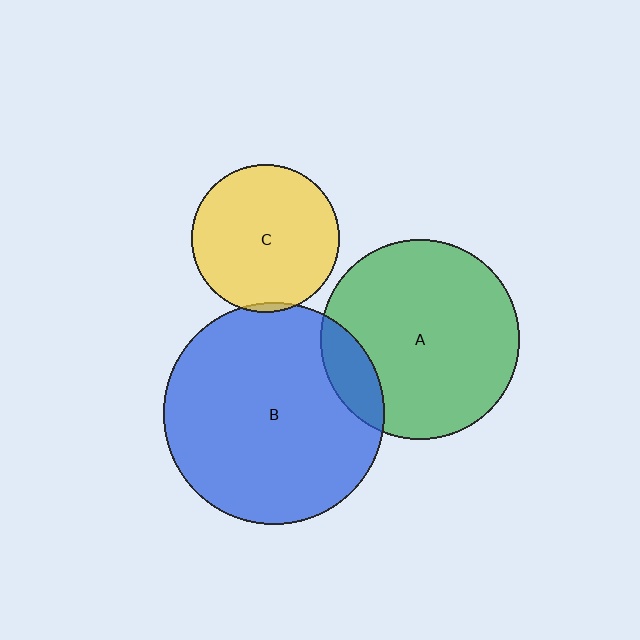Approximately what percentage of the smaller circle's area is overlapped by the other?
Approximately 5%.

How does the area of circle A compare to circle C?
Approximately 1.8 times.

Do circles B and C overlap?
Yes.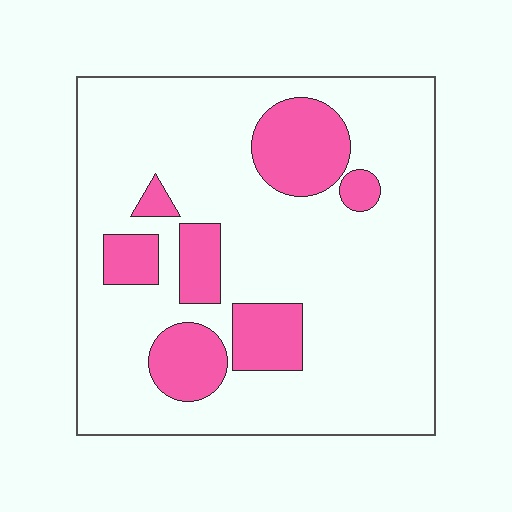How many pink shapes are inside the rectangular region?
7.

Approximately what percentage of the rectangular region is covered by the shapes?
Approximately 20%.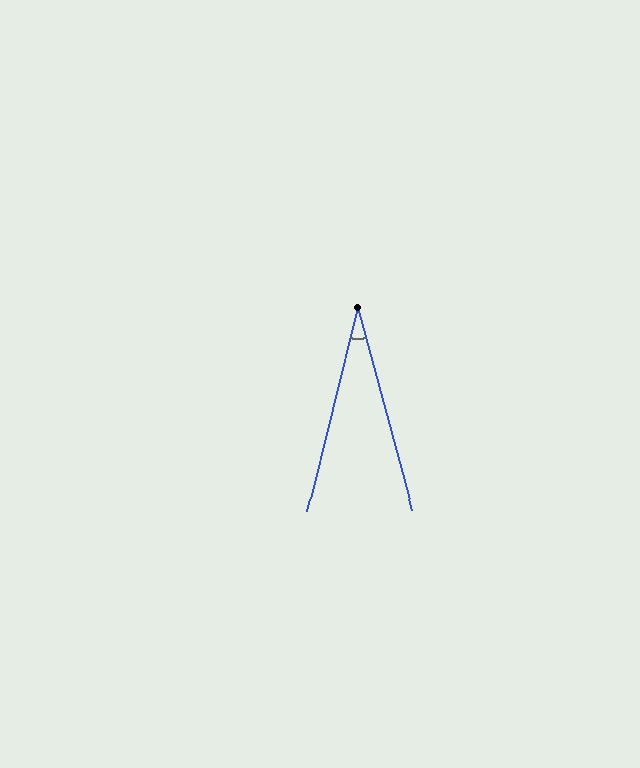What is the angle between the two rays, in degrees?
Approximately 29 degrees.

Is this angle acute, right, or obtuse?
It is acute.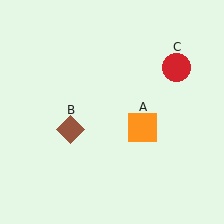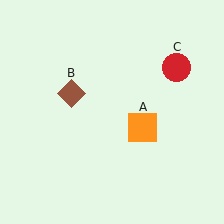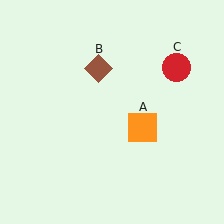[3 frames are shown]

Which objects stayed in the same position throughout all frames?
Orange square (object A) and red circle (object C) remained stationary.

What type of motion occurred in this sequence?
The brown diamond (object B) rotated clockwise around the center of the scene.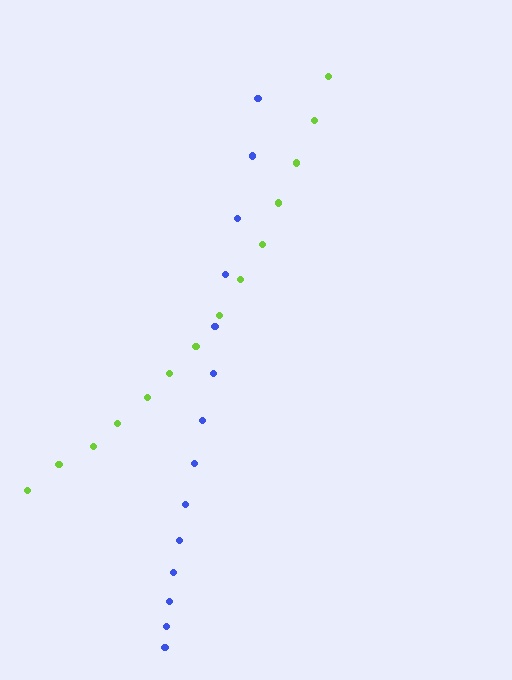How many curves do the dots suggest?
There are 2 distinct paths.